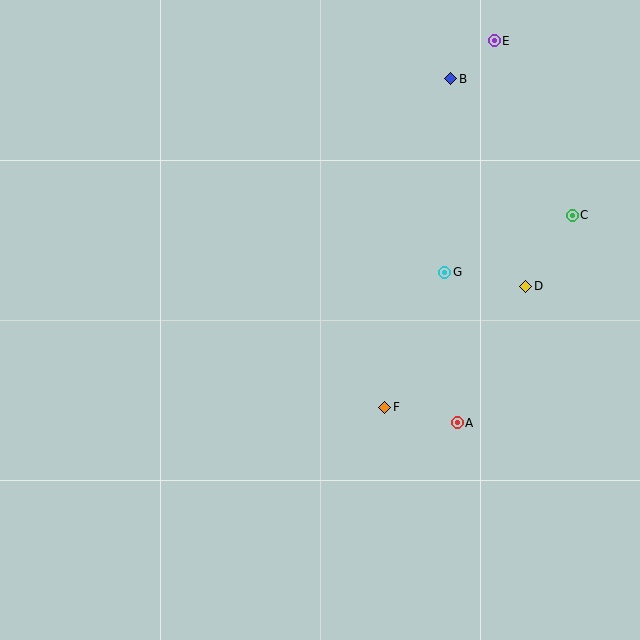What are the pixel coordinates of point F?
Point F is at (385, 407).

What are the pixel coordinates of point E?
Point E is at (494, 41).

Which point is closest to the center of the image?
Point F at (385, 407) is closest to the center.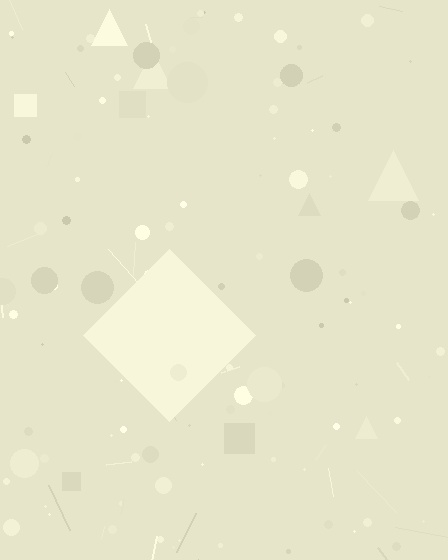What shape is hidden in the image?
A diamond is hidden in the image.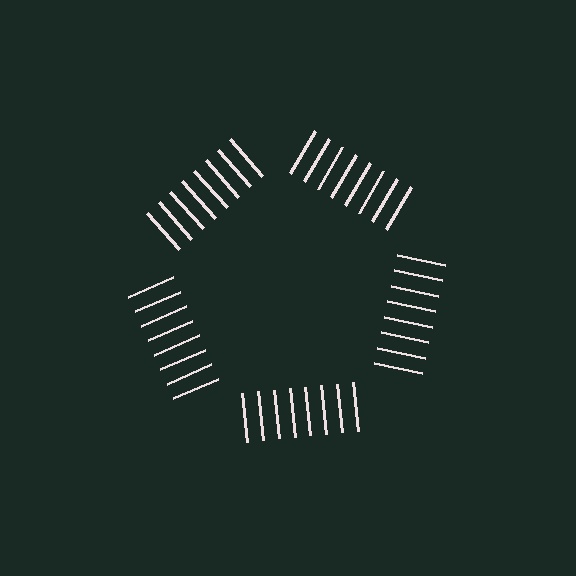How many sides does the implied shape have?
5 sides — the line-ends trace a pentagon.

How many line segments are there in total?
40 — 8 along each of the 5 edges.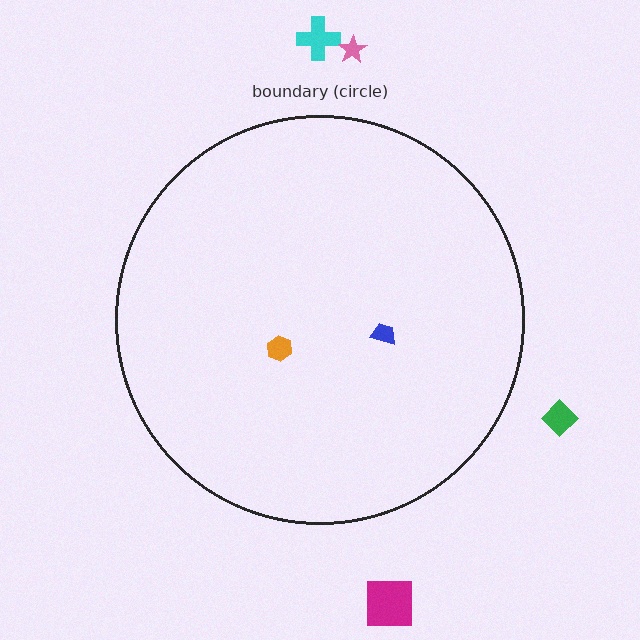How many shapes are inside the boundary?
2 inside, 4 outside.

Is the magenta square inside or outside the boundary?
Outside.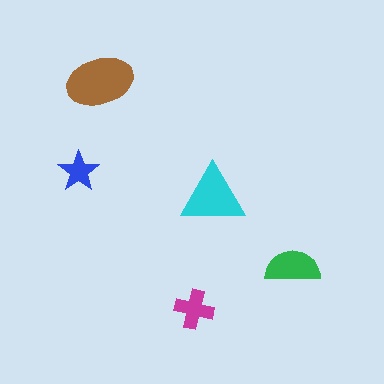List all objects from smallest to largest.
The blue star, the magenta cross, the green semicircle, the cyan triangle, the brown ellipse.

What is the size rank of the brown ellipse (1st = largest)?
1st.